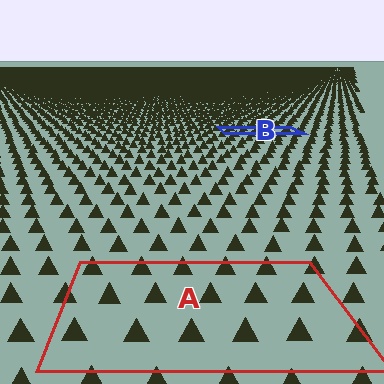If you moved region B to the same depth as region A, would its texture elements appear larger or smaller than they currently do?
They would appear larger. At a closer depth, the same texture elements are projected at a bigger on-screen size.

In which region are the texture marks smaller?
The texture marks are smaller in region B, because it is farther away.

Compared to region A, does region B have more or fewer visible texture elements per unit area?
Region B has more texture elements per unit area — they are packed more densely because it is farther away.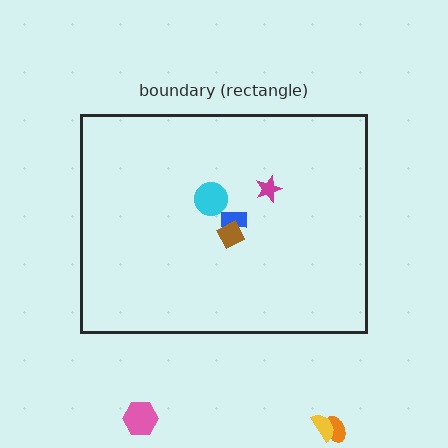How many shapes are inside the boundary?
4 inside, 3 outside.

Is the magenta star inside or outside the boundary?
Inside.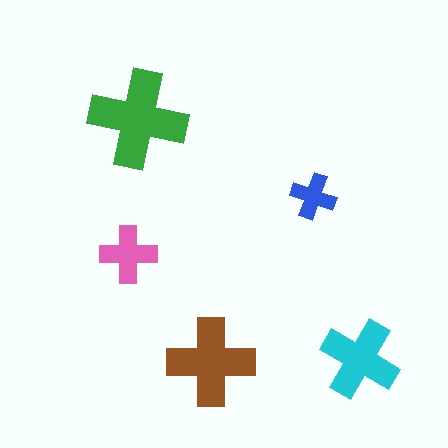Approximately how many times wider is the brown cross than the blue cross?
About 2 times wider.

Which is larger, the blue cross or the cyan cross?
The cyan one.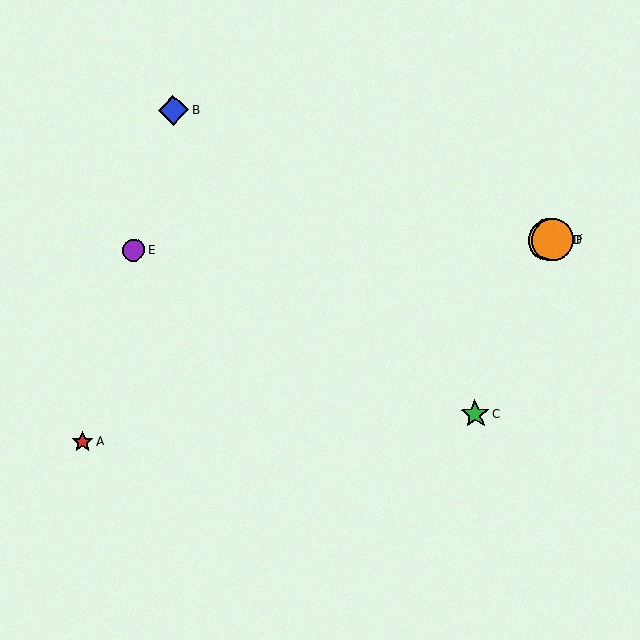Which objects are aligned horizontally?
Objects D, E, F are aligned horizontally.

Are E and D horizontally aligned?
Yes, both are at y≈250.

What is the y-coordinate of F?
Object F is at y≈240.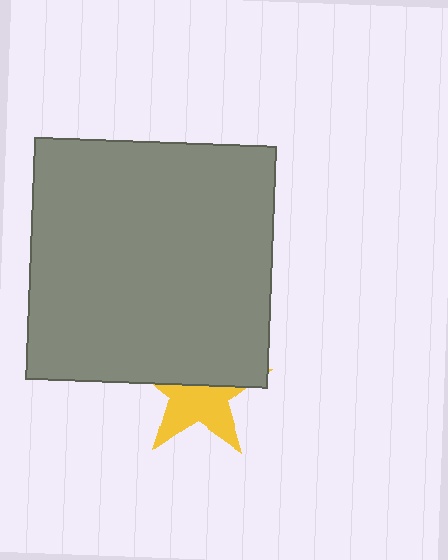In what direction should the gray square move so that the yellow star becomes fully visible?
The gray square should move up. That is the shortest direction to clear the overlap and leave the yellow star fully visible.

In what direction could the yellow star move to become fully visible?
The yellow star could move down. That would shift it out from behind the gray square entirely.